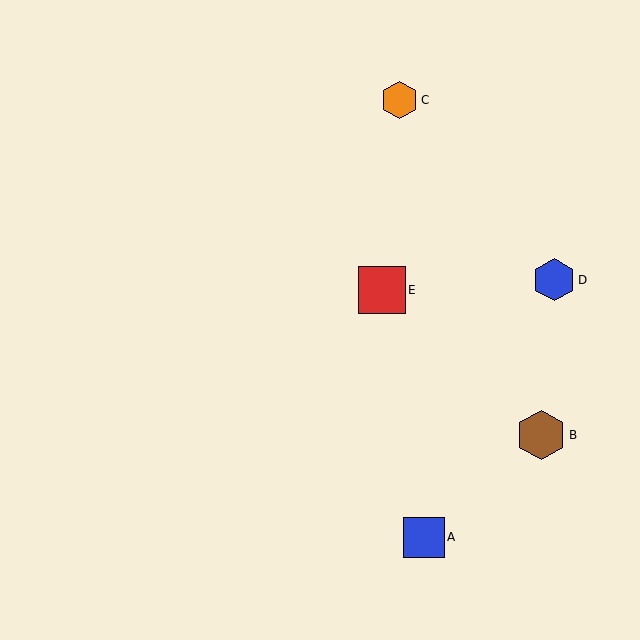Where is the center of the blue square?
The center of the blue square is at (424, 537).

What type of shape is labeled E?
Shape E is a red square.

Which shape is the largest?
The brown hexagon (labeled B) is the largest.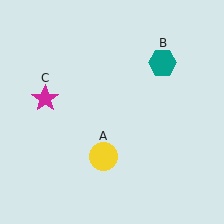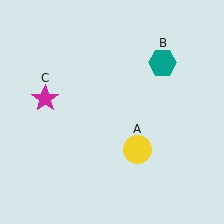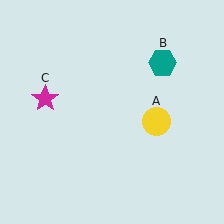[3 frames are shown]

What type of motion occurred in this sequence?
The yellow circle (object A) rotated counterclockwise around the center of the scene.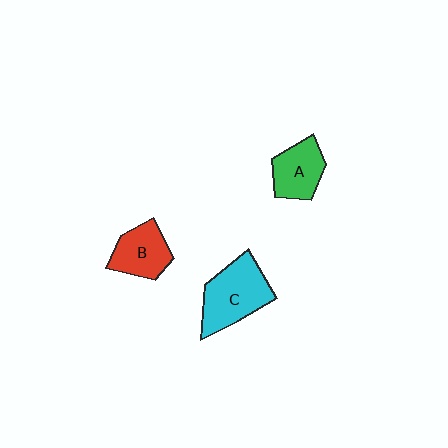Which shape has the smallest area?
Shape A (green).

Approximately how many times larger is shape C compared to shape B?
Approximately 1.4 times.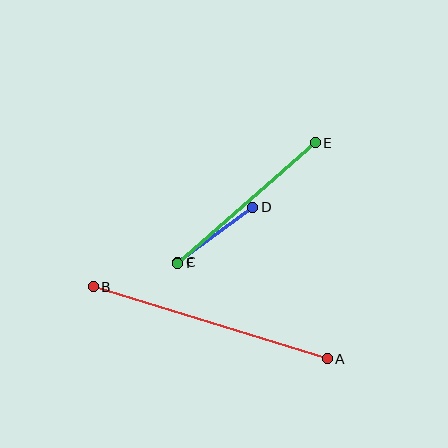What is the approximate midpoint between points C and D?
The midpoint is at approximately (215, 235) pixels.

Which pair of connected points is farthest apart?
Points A and B are farthest apart.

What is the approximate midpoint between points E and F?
The midpoint is at approximately (247, 203) pixels.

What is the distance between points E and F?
The distance is approximately 183 pixels.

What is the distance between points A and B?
The distance is approximately 245 pixels.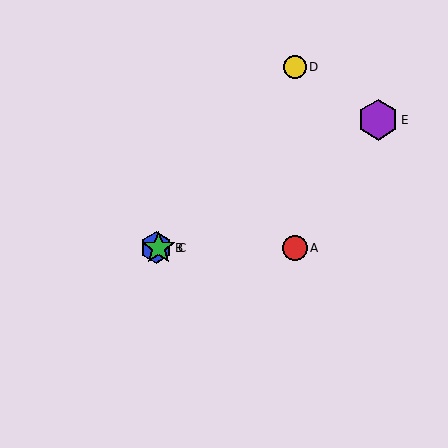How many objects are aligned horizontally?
3 objects (A, B, C) are aligned horizontally.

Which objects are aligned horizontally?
Objects A, B, C are aligned horizontally.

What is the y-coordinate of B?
Object B is at y≈248.